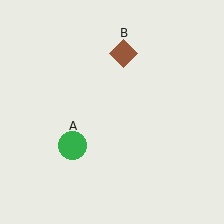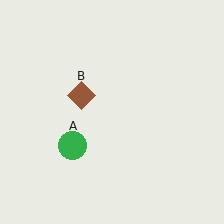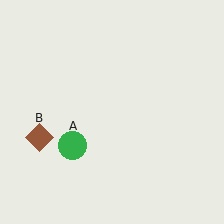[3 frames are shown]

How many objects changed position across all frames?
1 object changed position: brown diamond (object B).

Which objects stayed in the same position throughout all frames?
Green circle (object A) remained stationary.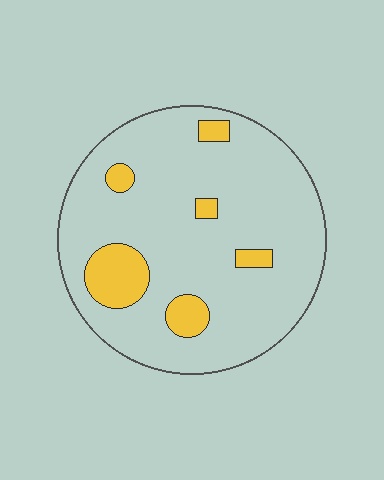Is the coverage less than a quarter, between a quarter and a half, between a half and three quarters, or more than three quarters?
Less than a quarter.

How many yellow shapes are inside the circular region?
6.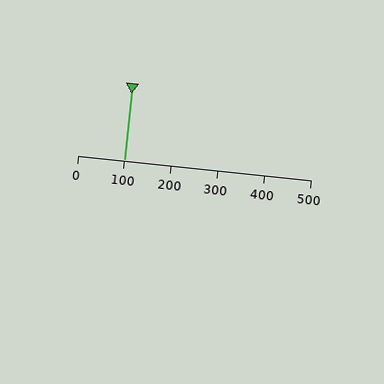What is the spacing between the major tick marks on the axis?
The major ticks are spaced 100 apart.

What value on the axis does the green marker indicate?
The marker indicates approximately 100.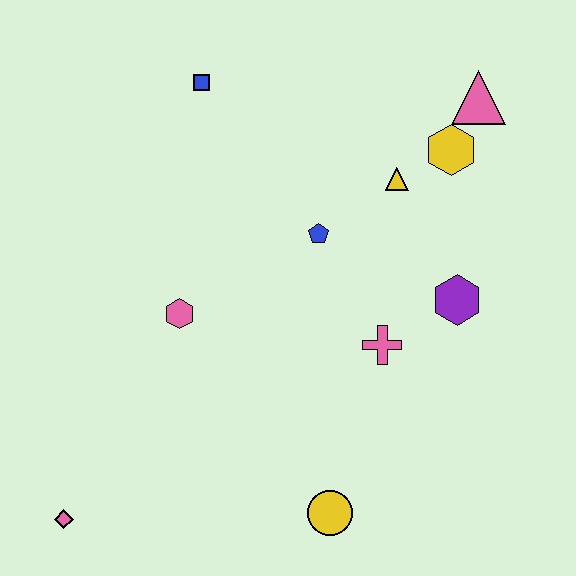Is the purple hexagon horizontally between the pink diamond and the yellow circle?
No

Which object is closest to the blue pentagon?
The yellow triangle is closest to the blue pentagon.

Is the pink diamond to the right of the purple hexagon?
No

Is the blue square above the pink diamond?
Yes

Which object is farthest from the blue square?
The pink diamond is farthest from the blue square.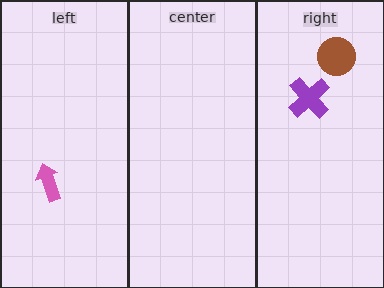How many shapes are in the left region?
1.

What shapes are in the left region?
The pink arrow.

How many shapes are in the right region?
2.